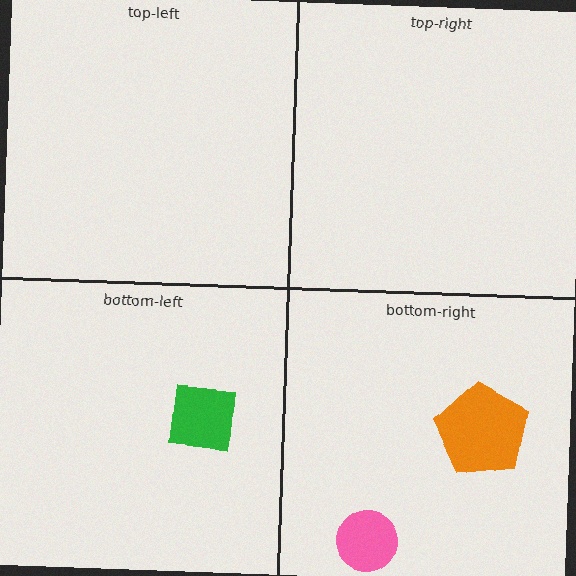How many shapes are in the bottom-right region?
2.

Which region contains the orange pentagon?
The bottom-right region.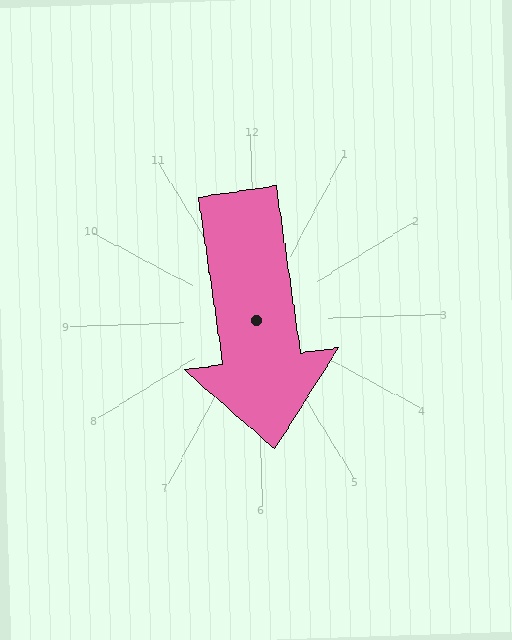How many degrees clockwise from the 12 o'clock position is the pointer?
Approximately 174 degrees.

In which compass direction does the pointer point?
South.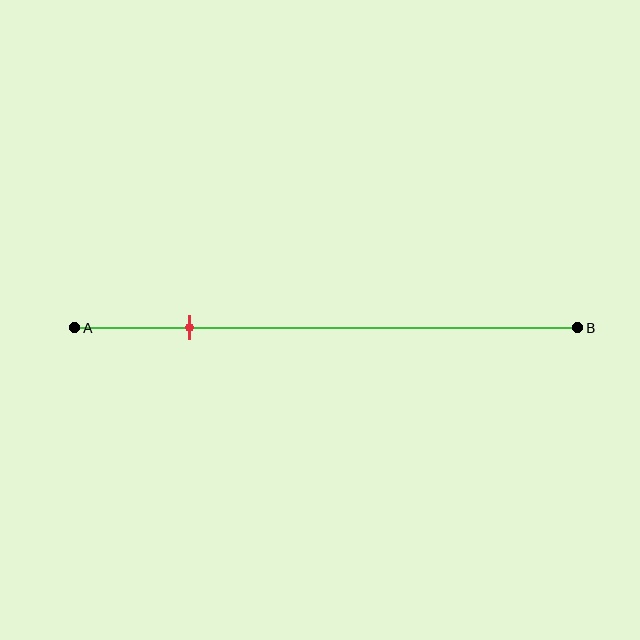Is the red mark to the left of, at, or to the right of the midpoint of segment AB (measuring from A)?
The red mark is to the left of the midpoint of segment AB.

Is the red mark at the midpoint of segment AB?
No, the mark is at about 25% from A, not at the 50% midpoint.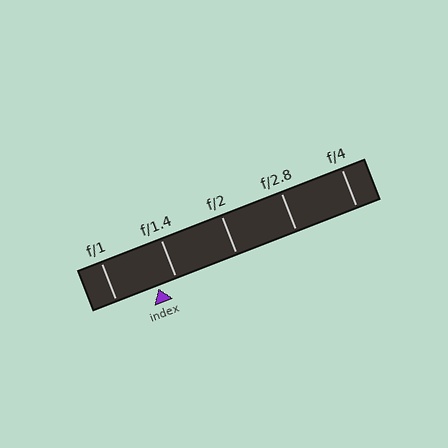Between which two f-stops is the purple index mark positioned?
The index mark is between f/1 and f/1.4.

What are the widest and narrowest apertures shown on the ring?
The widest aperture shown is f/1 and the narrowest is f/4.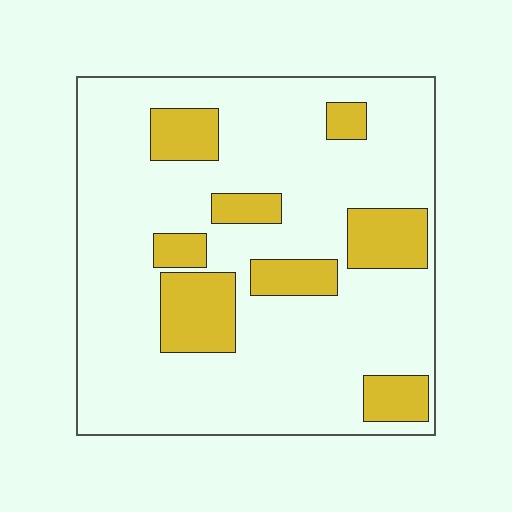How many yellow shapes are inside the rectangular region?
8.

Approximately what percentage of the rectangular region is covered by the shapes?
Approximately 20%.